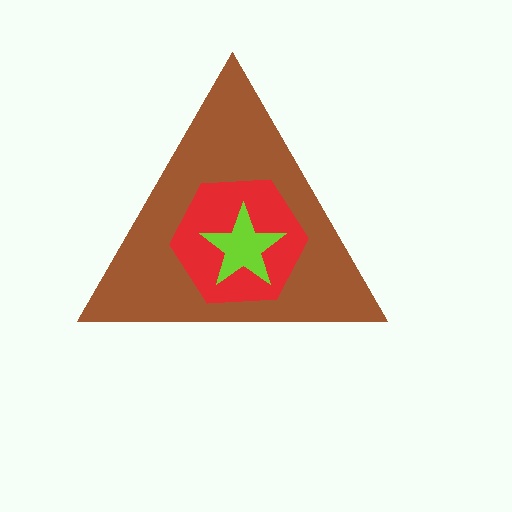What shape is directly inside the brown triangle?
The red hexagon.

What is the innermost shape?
The lime star.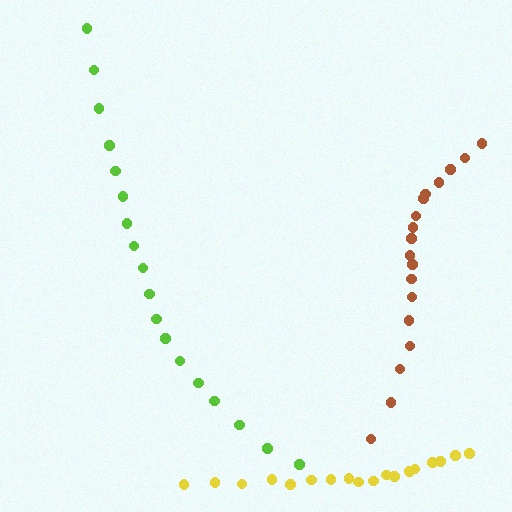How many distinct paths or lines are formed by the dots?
There are 3 distinct paths.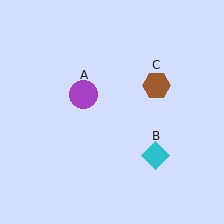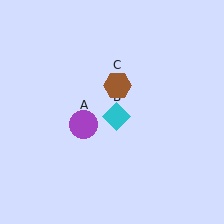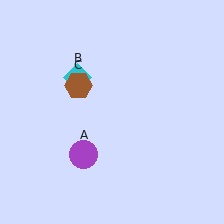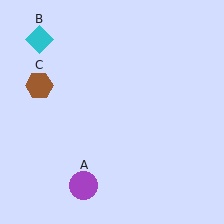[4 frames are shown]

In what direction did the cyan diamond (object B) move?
The cyan diamond (object B) moved up and to the left.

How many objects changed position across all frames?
3 objects changed position: purple circle (object A), cyan diamond (object B), brown hexagon (object C).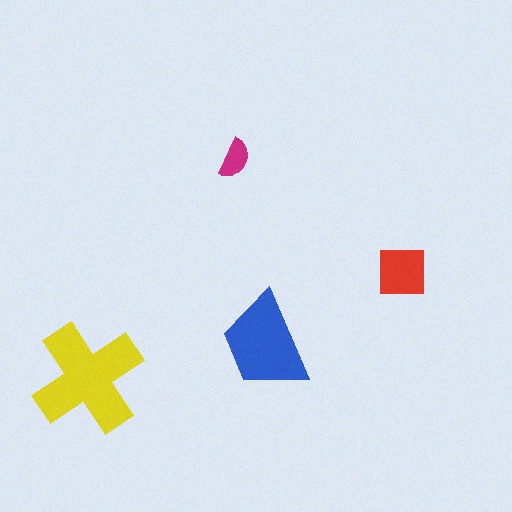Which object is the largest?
The yellow cross.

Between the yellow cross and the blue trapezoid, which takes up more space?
The yellow cross.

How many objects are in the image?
There are 4 objects in the image.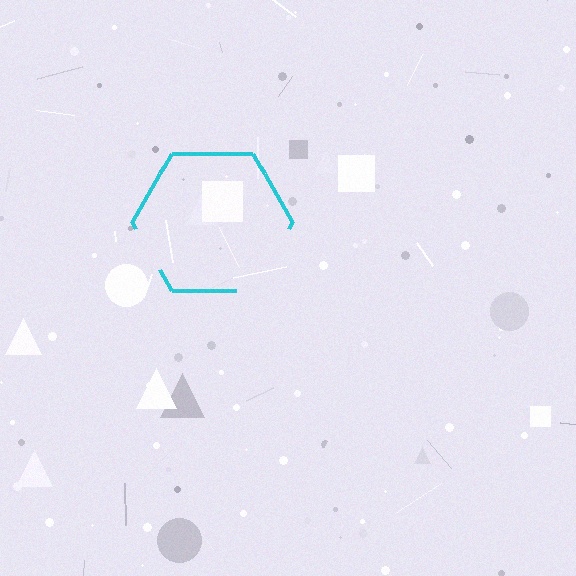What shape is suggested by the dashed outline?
The dashed outline suggests a hexagon.